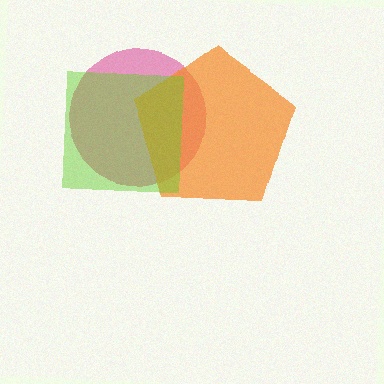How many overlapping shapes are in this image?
There are 3 overlapping shapes in the image.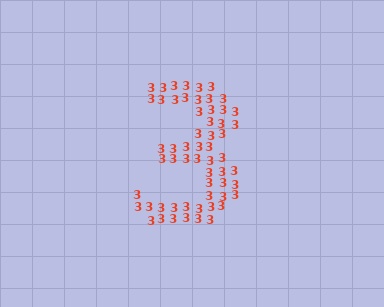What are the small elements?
The small elements are digit 3's.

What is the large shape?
The large shape is the digit 3.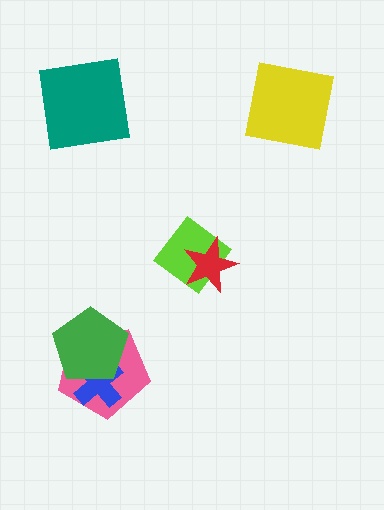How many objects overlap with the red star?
1 object overlaps with the red star.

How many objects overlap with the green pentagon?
2 objects overlap with the green pentagon.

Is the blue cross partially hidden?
Yes, it is partially covered by another shape.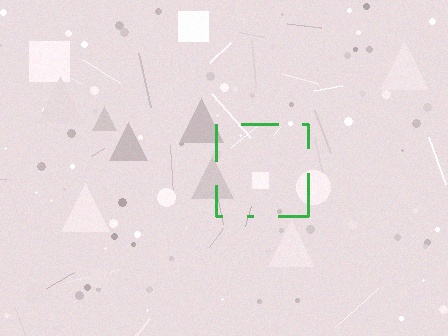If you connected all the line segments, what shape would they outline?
They would outline a square.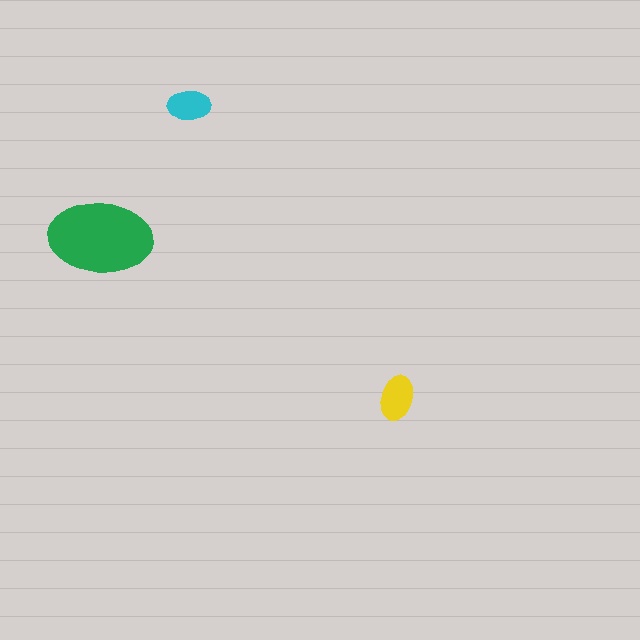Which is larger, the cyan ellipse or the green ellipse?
The green one.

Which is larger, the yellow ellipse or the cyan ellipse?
The yellow one.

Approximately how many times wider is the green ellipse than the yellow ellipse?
About 2.5 times wider.